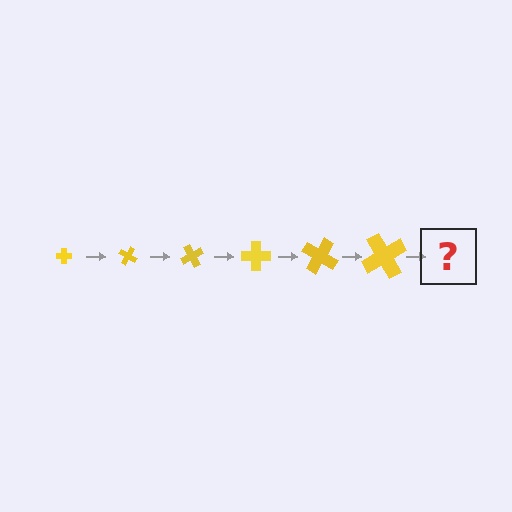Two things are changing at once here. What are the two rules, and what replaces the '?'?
The two rules are that the cross grows larger each step and it rotates 30 degrees each step. The '?' should be a cross, larger than the previous one and rotated 180 degrees from the start.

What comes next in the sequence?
The next element should be a cross, larger than the previous one and rotated 180 degrees from the start.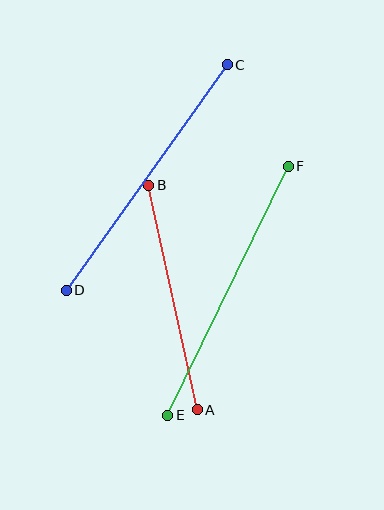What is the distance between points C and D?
The distance is approximately 277 pixels.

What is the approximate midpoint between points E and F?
The midpoint is at approximately (228, 291) pixels.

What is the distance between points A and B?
The distance is approximately 230 pixels.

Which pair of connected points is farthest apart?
Points C and D are farthest apart.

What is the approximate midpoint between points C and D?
The midpoint is at approximately (147, 177) pixels.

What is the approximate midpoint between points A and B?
The midpoint is at approximately (173, 298) pixels.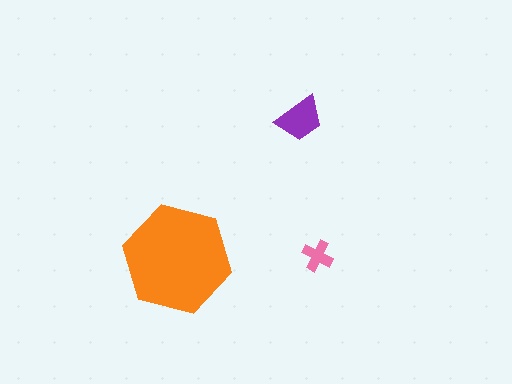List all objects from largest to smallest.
The orange hexagon, the purple trapezoid, the pink cross.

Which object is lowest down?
The orange hexagon is bottommost.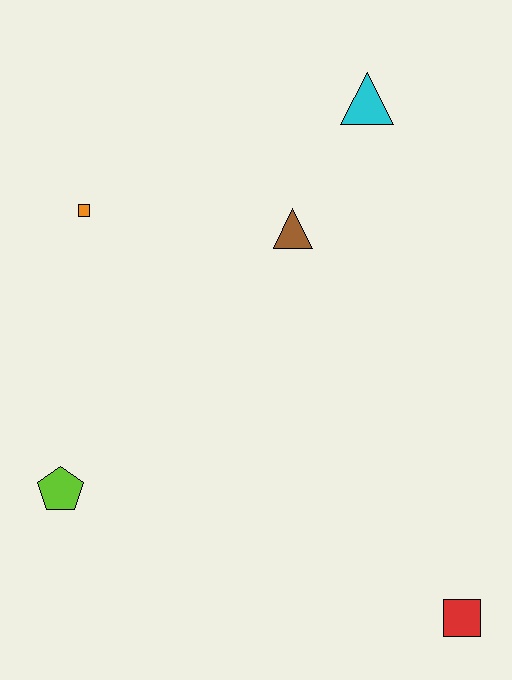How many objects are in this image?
There are 5 objects.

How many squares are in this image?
There are 2 squares.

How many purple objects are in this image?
There are no purple objects.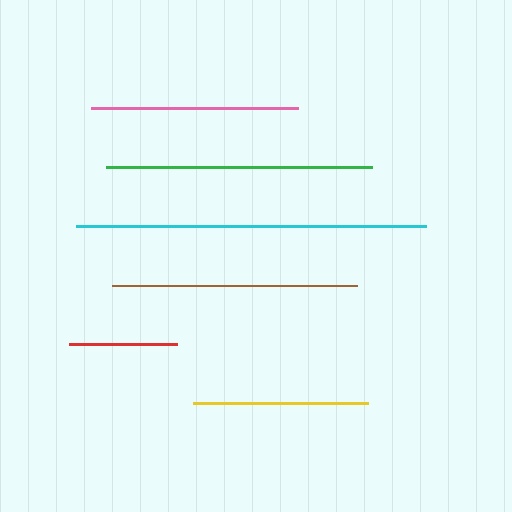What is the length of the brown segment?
The brown segment is approximately 245 pixels long.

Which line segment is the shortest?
The red line is the shortest at approximately 107 pixels.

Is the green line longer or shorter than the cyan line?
The cyan line is longer than the green line.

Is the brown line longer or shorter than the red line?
The brown line is longer than the red line.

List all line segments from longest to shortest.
From longest to shortest: cyan, green, brown, pink, yellow, red.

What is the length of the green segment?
The green segment is approximately 266 pixels long.